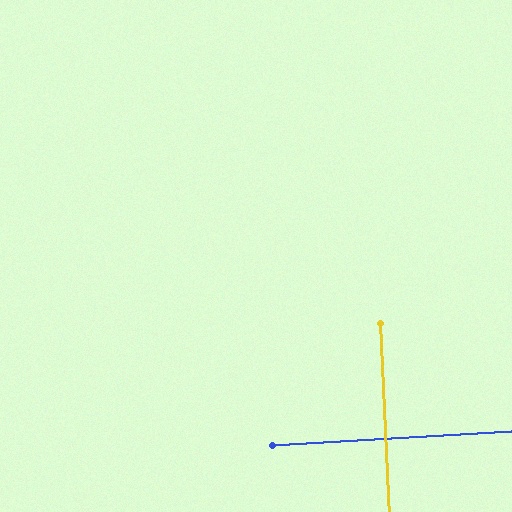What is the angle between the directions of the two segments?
Approximately 89 degrees.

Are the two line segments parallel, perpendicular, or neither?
Perpendicular — they meet at approximately 89°.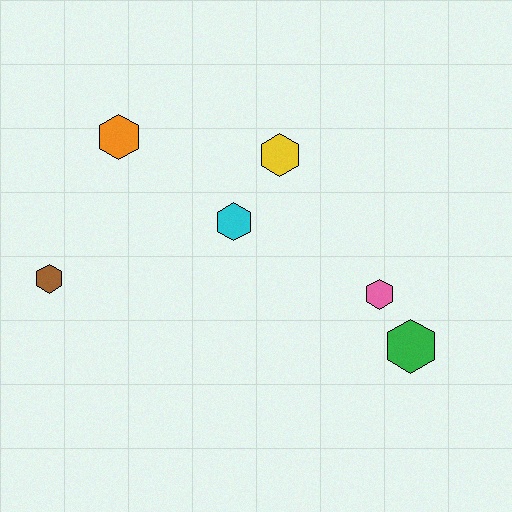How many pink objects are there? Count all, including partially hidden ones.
There is 1 pink object.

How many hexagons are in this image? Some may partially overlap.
There are 6 hexagons.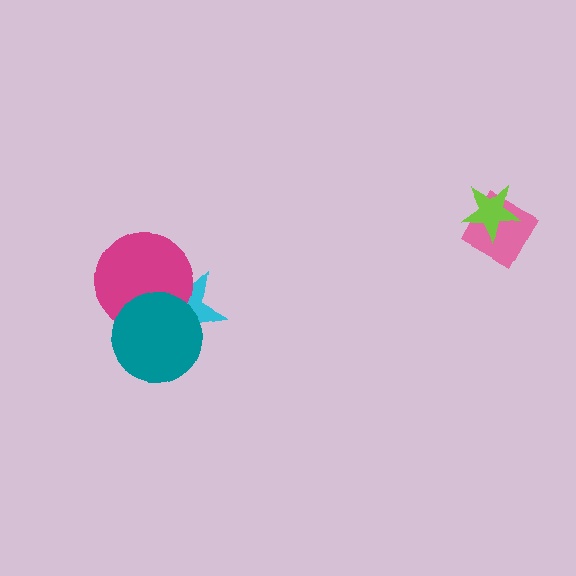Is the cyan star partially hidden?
Yes, it is partially covered by another shape.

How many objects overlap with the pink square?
1 object overlaps with the pink square.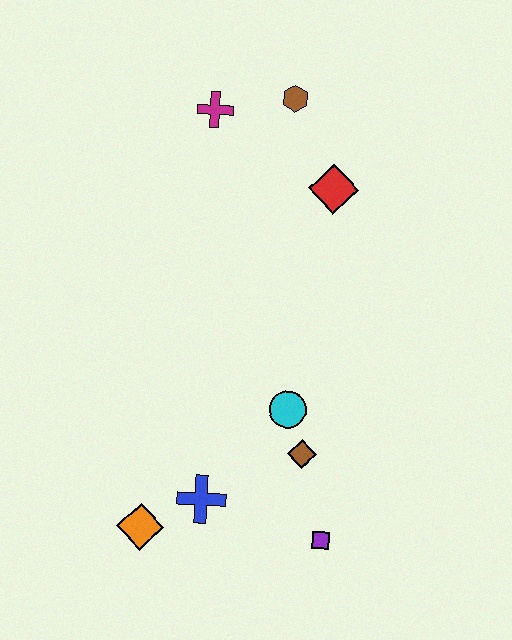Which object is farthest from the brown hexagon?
The orange diamond is farthest from the brown hexagon.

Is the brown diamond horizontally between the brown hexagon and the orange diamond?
No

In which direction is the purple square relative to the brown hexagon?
The purple square is below the brown hexagon.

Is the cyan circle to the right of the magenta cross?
Yes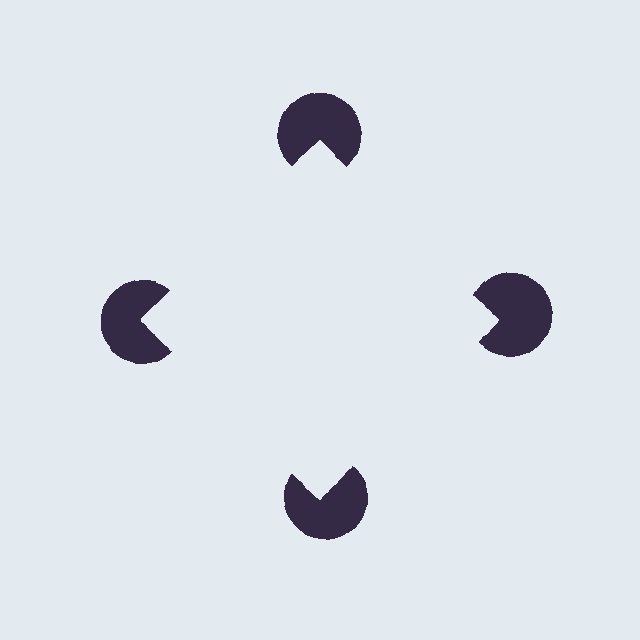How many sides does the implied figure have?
4 sides.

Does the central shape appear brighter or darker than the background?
It typically appears slightly brighter than the background, even though no actual brightness change is drawn.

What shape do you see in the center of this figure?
An illusory square — its edges are inferred from the aligned wedge cuts in the pac-man discs, not physically drawn.